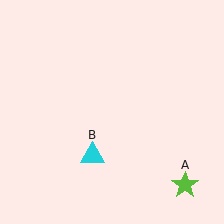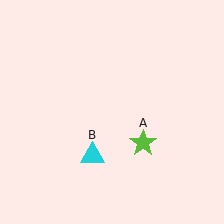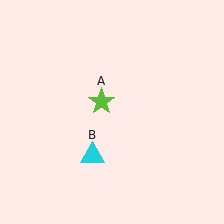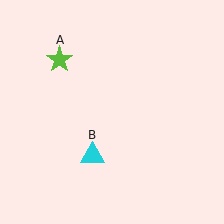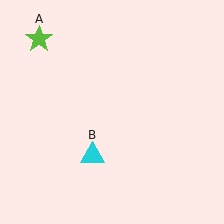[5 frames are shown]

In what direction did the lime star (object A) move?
The lime star (object A) moved up and to the left.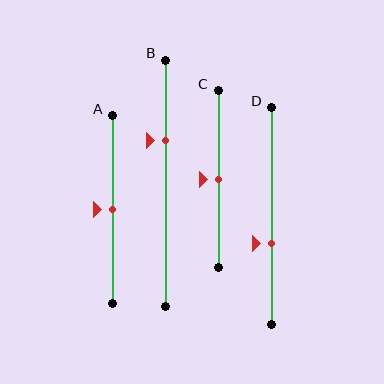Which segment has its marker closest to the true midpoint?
Segment A has its marker closest to the true midpoint.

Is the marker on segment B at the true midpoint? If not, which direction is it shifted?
No, the marker on segment B is shifted upward by about 18% of the segment length.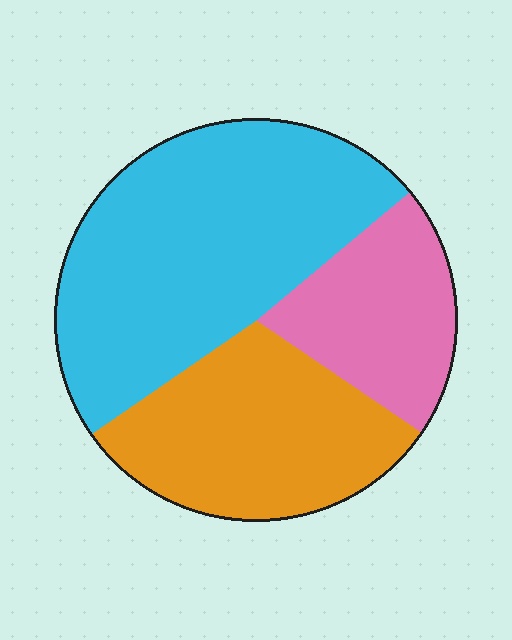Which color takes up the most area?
Cyan, at roughly 50%.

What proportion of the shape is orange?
Orange covers around 30% of the shape.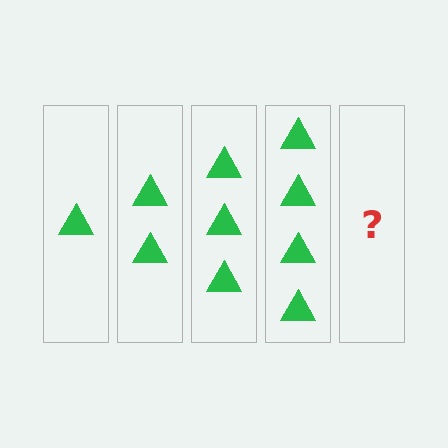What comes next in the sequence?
The next element should be 5 triangles.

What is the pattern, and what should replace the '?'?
The pattern is that each step adds one more triangle. The '?' should be 5 triangles.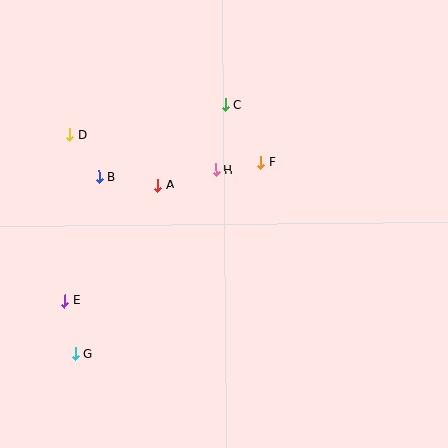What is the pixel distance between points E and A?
The distance between E and A is 148 pixels.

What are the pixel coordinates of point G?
Point G is at (75, 354).